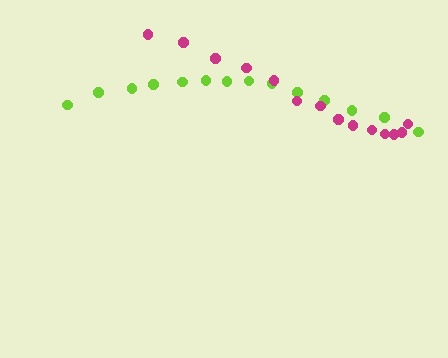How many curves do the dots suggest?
There are 2 distinct paths.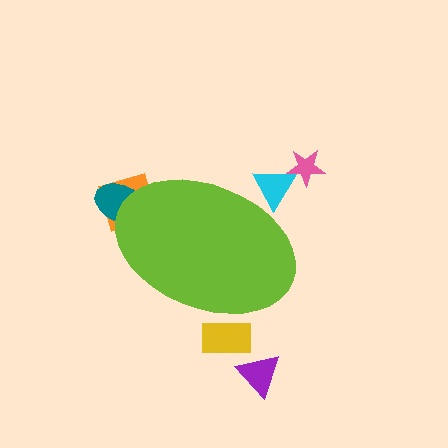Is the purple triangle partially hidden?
No, the purple triangle is fully visible.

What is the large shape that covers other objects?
A lime ellipse.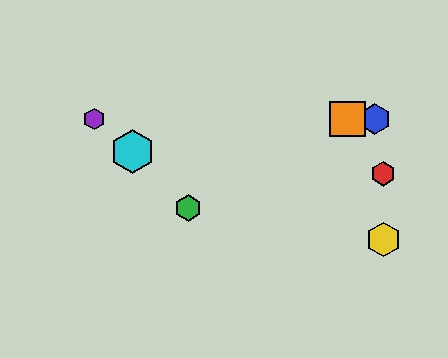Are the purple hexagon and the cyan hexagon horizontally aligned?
No, the purple hexagon is at y≈119 and the cyan hexagon is at y≈151.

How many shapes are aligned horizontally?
3 shapes (the blue hexagon, the purple hexagon, the orange square) are aligned horizontally.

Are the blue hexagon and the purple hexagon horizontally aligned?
Yes, both are at y≈119.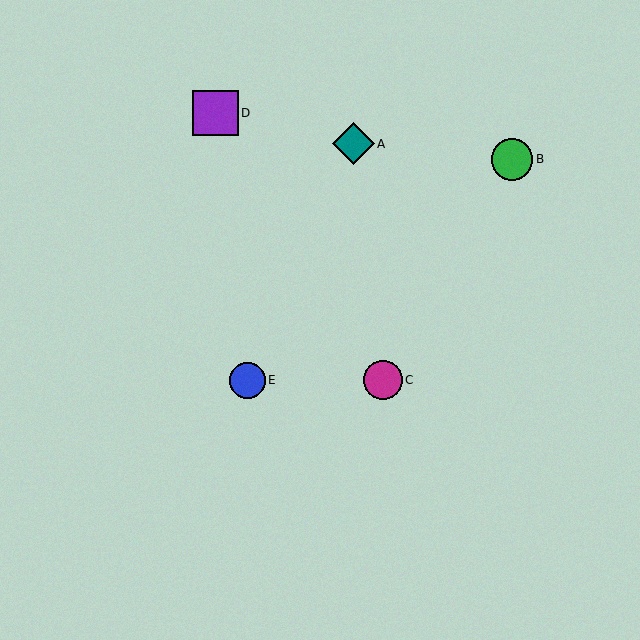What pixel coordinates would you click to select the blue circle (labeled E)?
Click at (248, 380) to select the blue circle E.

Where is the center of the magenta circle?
The center of the magenta circle is at (383, 380).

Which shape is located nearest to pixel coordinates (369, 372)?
The magenta circle (labeled C) at (383, 380) is nearest to that location.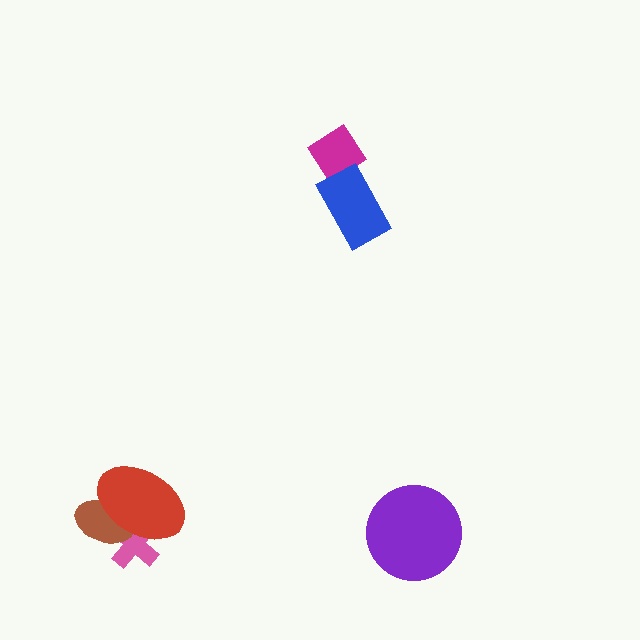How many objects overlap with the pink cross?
2 objects overlap with the pink cross.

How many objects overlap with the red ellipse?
2 objects overlap with the red ellipse.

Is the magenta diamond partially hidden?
Yes, it is partially covered by another shape.